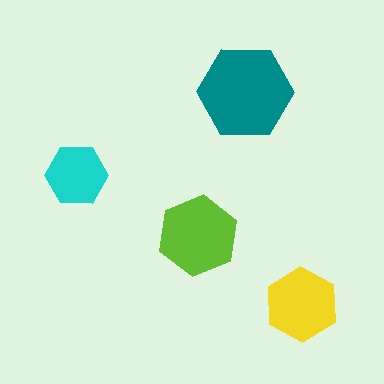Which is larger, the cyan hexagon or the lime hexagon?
The lime one.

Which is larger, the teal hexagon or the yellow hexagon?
The teal one.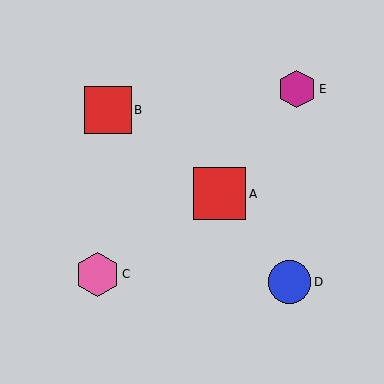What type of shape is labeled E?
Shape E is a magenta hexagon.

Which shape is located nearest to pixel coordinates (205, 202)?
The red square (labeled A) at (219, 194) is nearest to that location.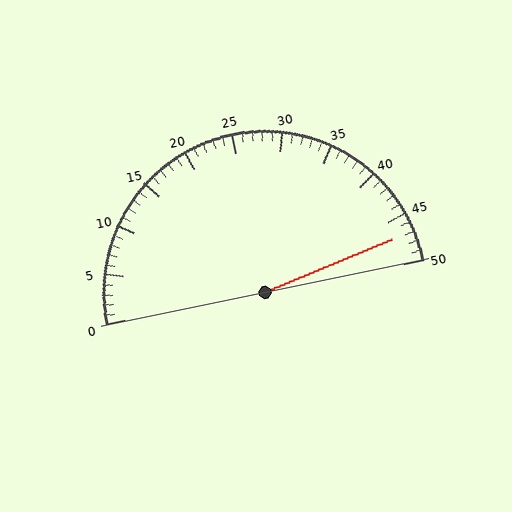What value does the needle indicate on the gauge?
The needle indicates approximately 47.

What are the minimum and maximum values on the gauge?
The gauge ranges from 0 to 50.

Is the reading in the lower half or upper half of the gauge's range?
The reading is in the upper half of the range (0 to 50).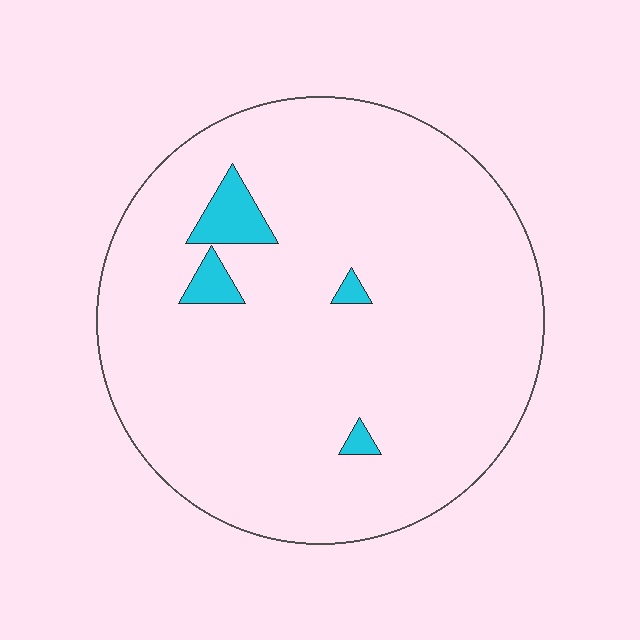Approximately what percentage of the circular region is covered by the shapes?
Approximately 5%.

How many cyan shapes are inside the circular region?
4.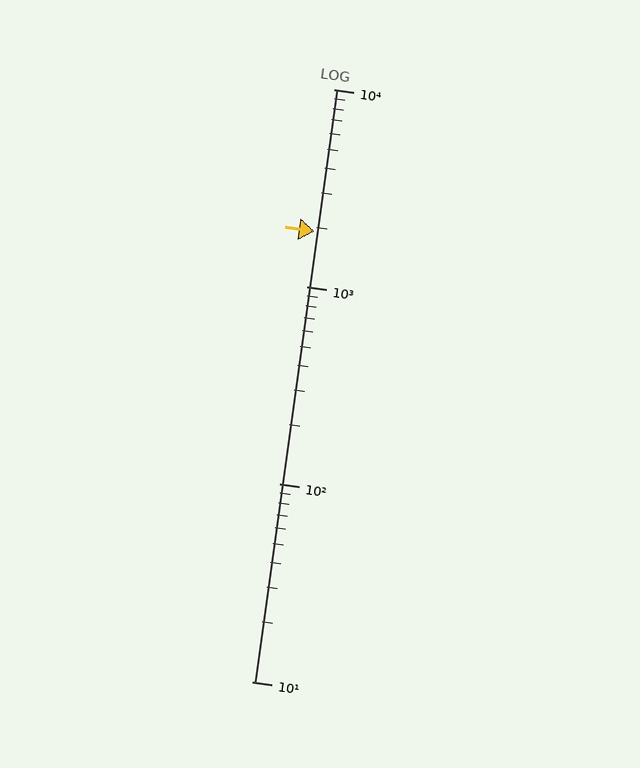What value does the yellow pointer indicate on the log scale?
The pointer indicates approximately 1900.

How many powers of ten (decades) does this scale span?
The scale spans 3 decades, from 10 to 10000.